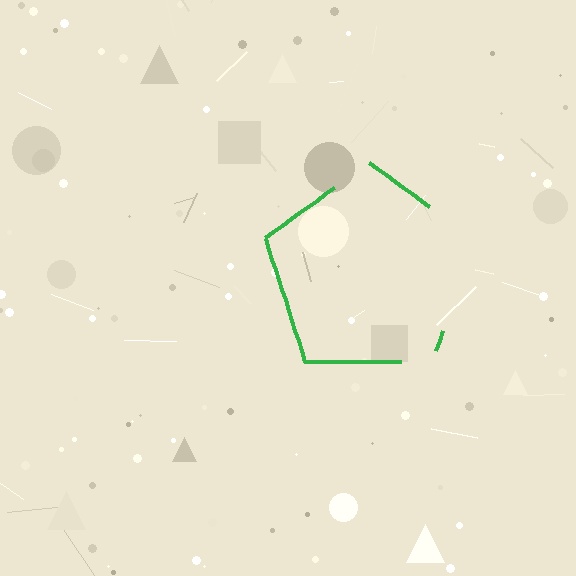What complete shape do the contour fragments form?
The contour fragments form a pentagon.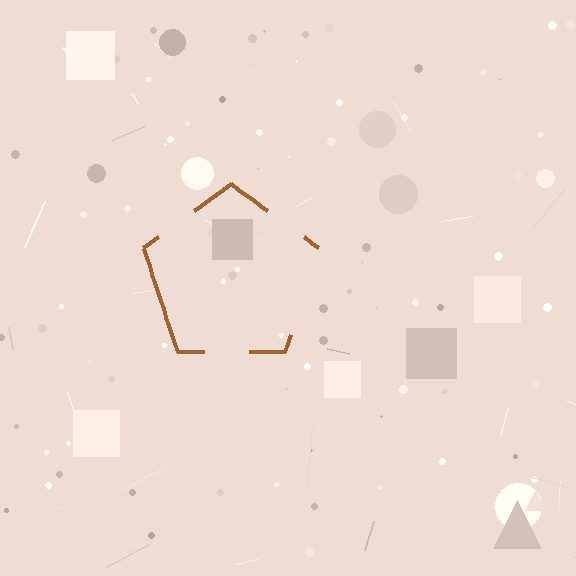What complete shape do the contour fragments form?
The contour fragments form a pentagon.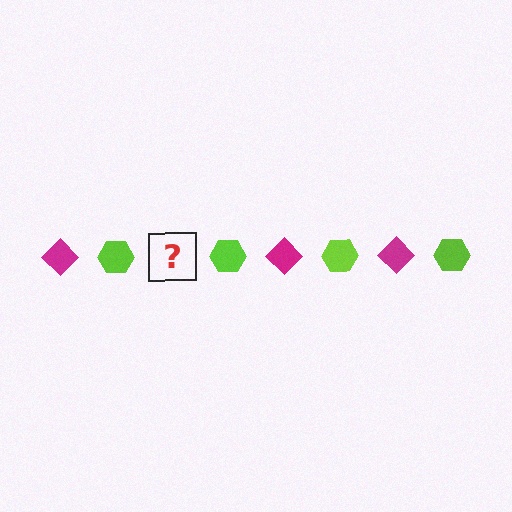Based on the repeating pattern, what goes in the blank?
The blank should be a magenta diamond.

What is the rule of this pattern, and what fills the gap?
The rule is that the pattern alternates between magenta diamond and lime hexagon. The gap should be filled with a magenta diamond.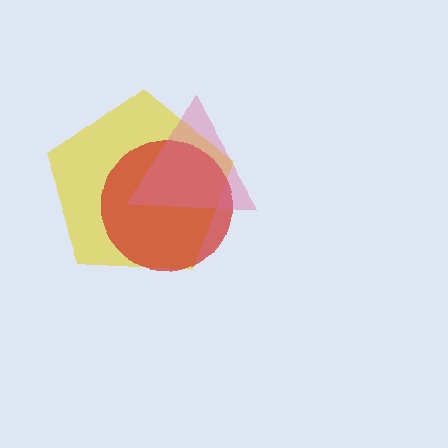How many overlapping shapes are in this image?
There are 3 overlapping shapes in the image.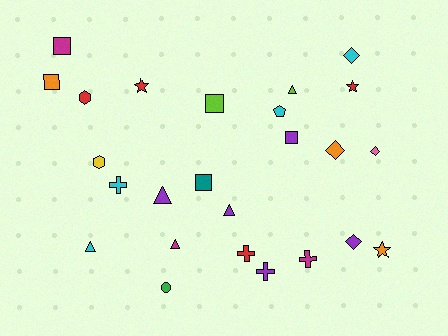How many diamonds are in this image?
There are 4 diamonds.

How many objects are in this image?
There are 25 objects.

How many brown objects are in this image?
There are no brown objects.